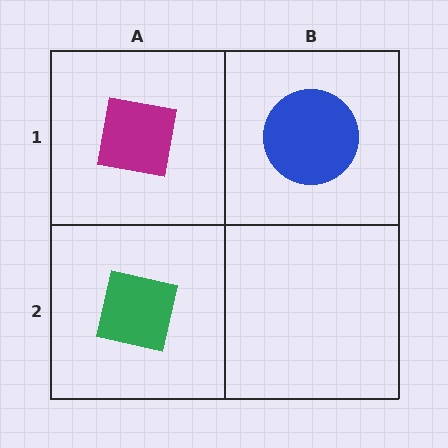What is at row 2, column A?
A green square.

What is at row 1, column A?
A magenta square.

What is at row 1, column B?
A blue circle.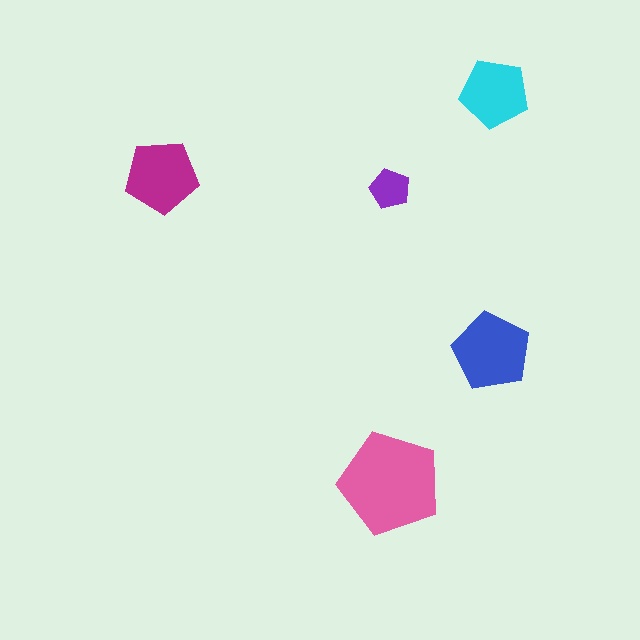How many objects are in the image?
There are 5 objects in the image.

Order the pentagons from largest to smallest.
the pink one, the blue one, the magenta one, the cyan one, the purple one.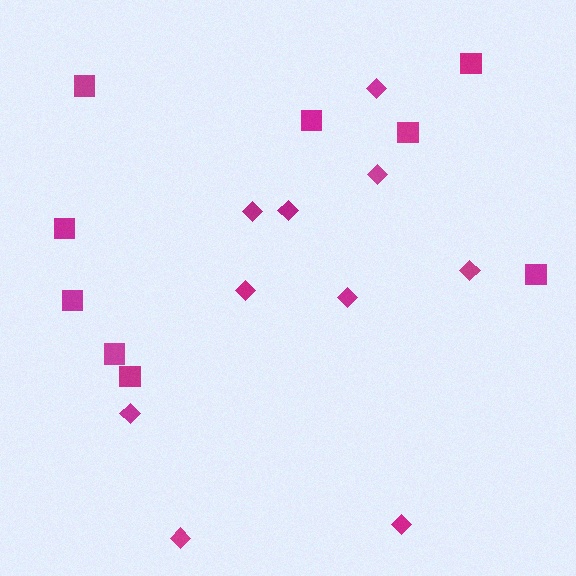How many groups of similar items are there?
There are 2 groups: one group of squares (9) and one group of diamonds (10).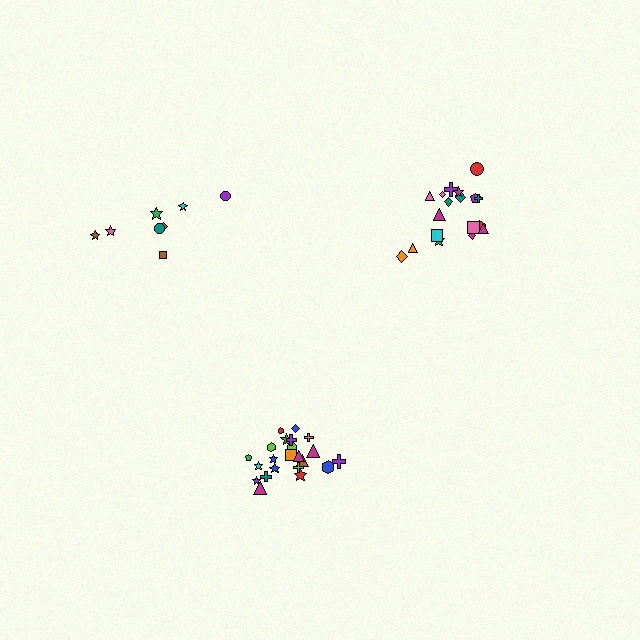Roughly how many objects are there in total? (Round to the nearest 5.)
Roughly 50 objects in total.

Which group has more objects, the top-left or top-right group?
The top-right group.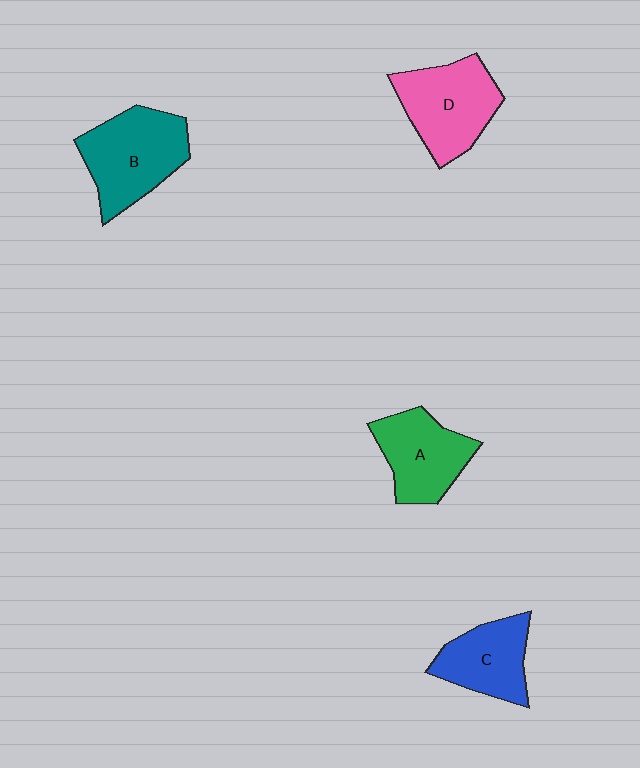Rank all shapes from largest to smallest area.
From largest to smallest: B (teal), D (pink), A (green), C (blue).